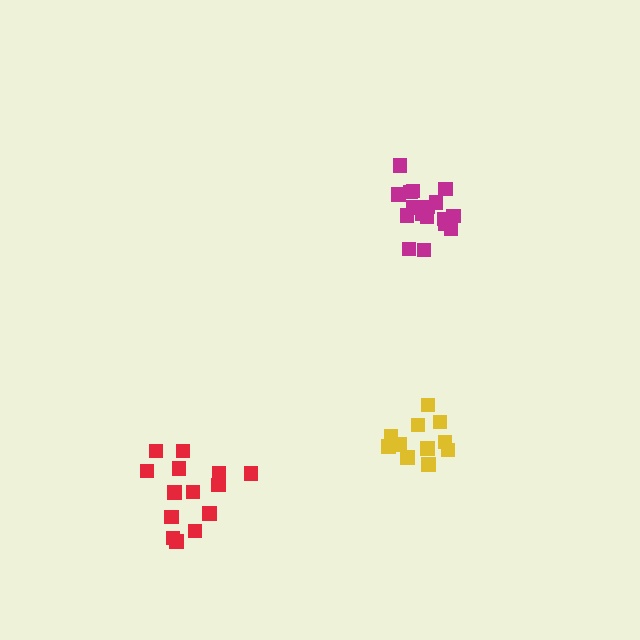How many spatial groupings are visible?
There are 3 spatial groupings.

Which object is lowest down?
The red cluster is bottommost.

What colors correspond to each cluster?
The clusters are colored: yellow, magenta, red.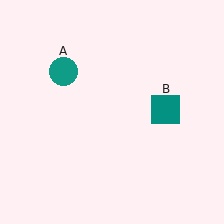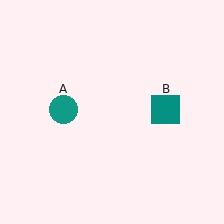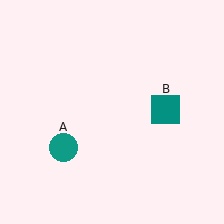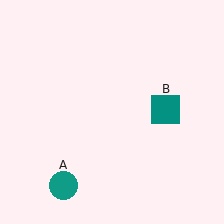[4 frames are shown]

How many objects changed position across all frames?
1 object changed position: teal circle (object A).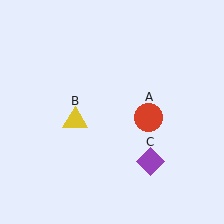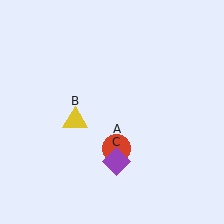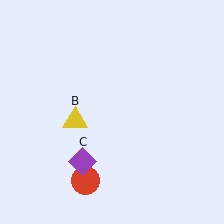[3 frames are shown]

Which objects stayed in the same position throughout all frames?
Yellow triangle (object B) remained stationary.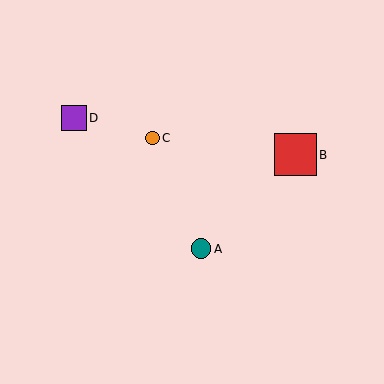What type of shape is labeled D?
Shape D is a purple square.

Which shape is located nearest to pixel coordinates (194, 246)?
The teal circle (labeled A) at (201, 249) is nearest to that location.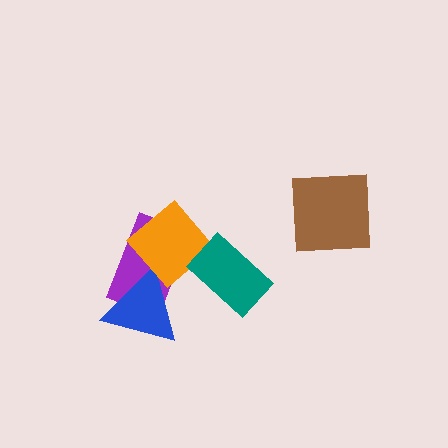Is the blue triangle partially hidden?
Yes, it is partially covered by another shape.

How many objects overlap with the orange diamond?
3 objects overlap with the orange diamond.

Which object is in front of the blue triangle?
The orange diamond is in front of the blue triangle.